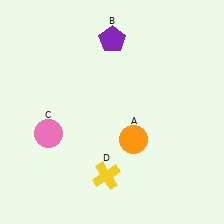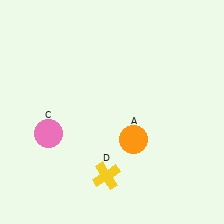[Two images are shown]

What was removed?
The purple pentagon (B) was removed in Image 2.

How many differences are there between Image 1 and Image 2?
There is 1 difference between the two images.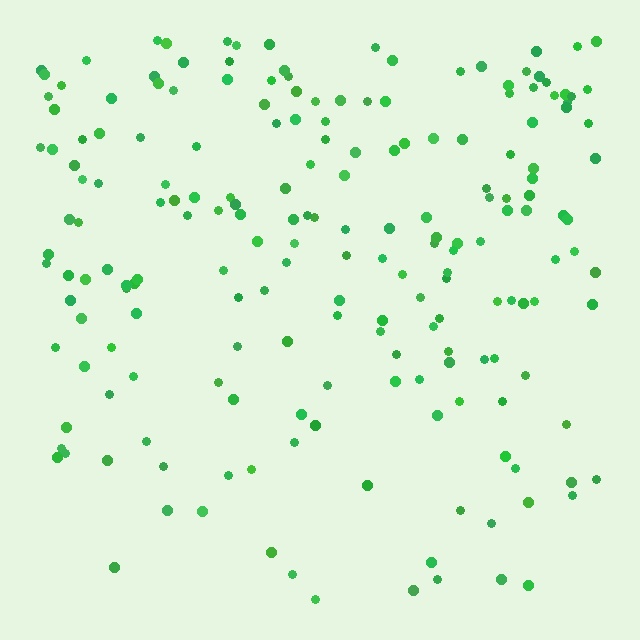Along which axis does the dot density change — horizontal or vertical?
Vertical.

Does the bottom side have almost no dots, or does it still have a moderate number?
Still a moderate number, just noticeably fewer than the top.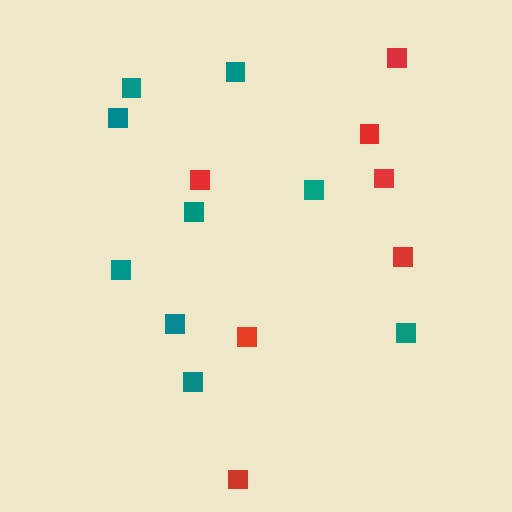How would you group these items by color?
There are 2 groups: one group of red squares (7) and one group of teal squares (9).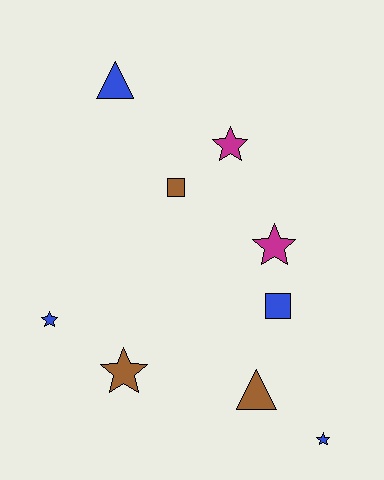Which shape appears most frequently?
Star, with 5 objects.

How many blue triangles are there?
There is 1 blue triangle.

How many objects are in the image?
There are 9 objects.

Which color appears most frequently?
Blue, with 4 objects.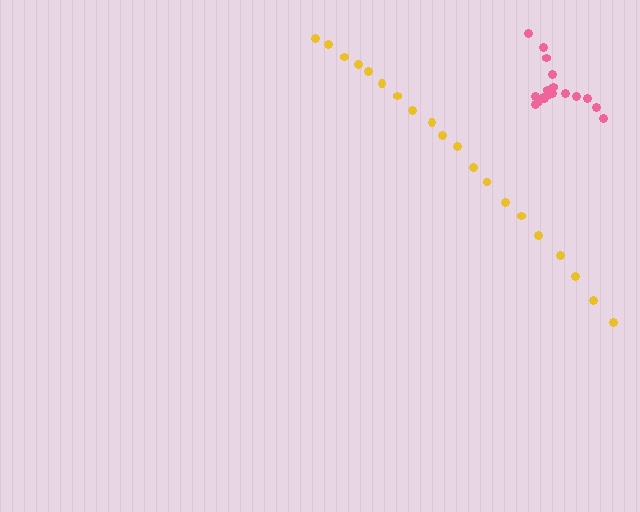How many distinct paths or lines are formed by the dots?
There are 2 distinct paths.